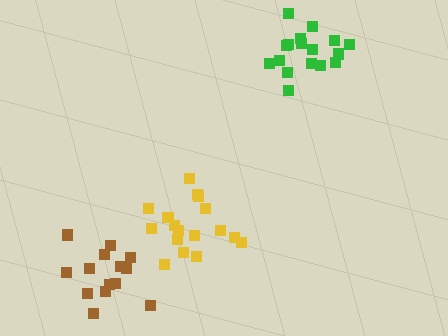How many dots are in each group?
Group 1: 14 dots, Group 2: 17 dots, Group 3: 17 dots (48 total).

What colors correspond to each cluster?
The clusters are colored: brown, green, yellow.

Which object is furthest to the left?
The brown cluster is leftmost.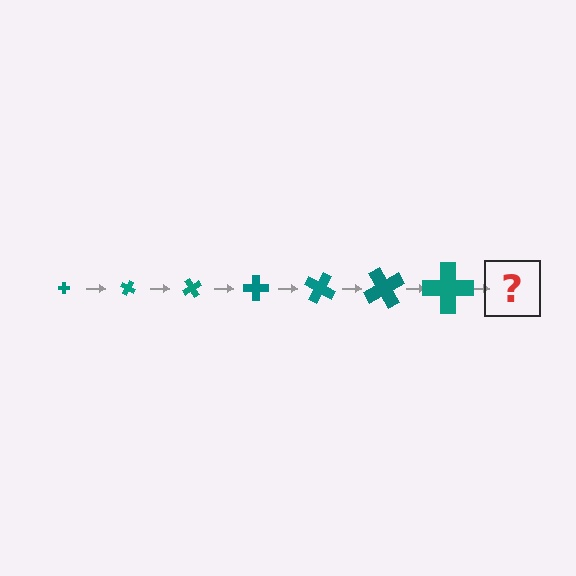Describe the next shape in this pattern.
It should be a cross, larger than the previous one and rotated 210 degrees from the start.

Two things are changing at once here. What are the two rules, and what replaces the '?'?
The two rules are that the cross grows larger each step and it rotates 30 degrees each step. The '?' should be a cross, larger than the previous one and rotated 210 degrees from the start.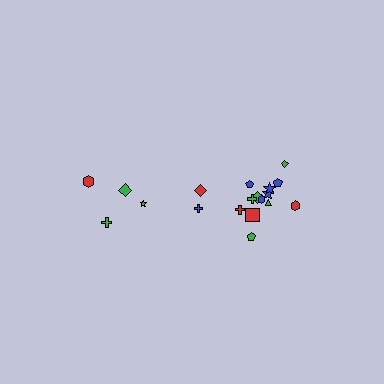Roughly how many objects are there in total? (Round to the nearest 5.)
Roughly 20 objects in total.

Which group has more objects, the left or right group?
The right group.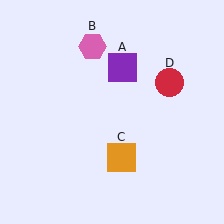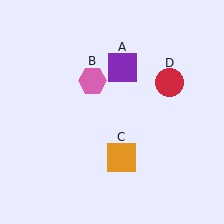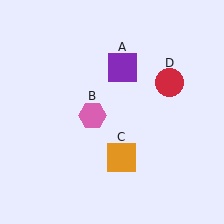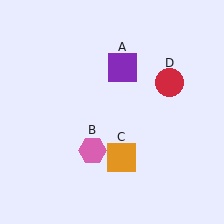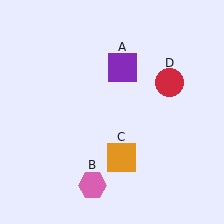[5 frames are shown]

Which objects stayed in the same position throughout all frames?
Purple square (object A) and orange square (object C) and red circle (object D) remained stationary.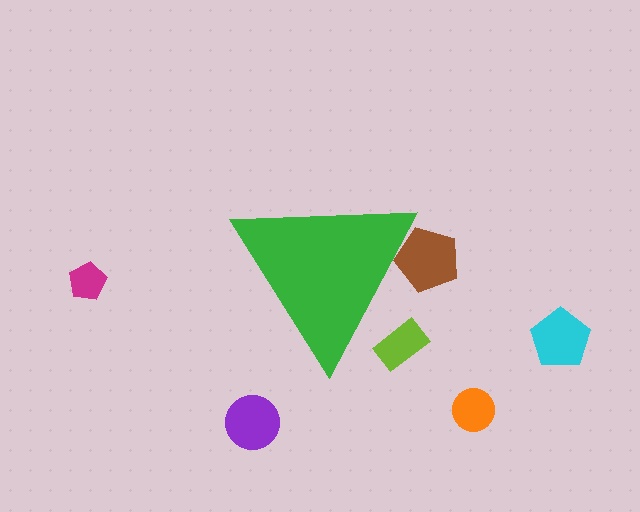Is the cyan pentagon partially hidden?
No, the cyan pentagon is fully visible.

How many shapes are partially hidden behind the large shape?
2 shapes are partially hidden.